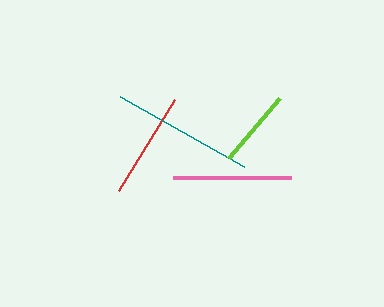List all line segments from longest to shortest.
From longest to shortest: teal, pink, red, lime.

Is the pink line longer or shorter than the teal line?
The teal line is longer than the pink line.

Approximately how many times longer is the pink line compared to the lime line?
The pink line is approximately 1.5 times the length of the lime line.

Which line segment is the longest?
The teal line is the longest at approximately 142 pixels.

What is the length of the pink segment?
The pink segment is approximately 119 pixels long.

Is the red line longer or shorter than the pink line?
The pink line is longer than the red line.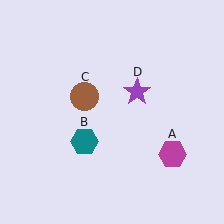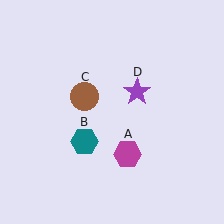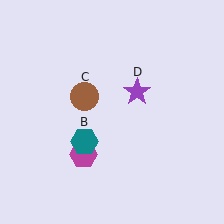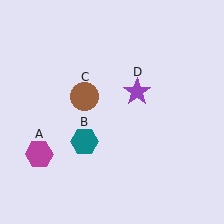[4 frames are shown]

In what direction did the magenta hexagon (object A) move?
The magenta hexagon (object A) moved left.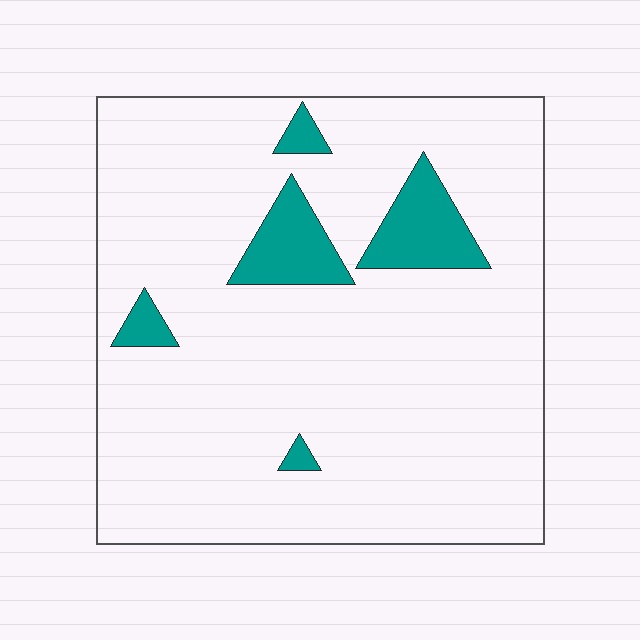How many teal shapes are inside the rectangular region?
5.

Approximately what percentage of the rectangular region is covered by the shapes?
Approximately 10%.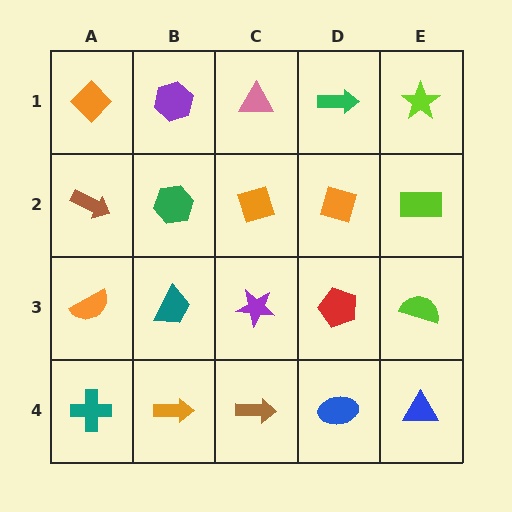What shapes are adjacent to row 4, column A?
An orange semicircle (row 3, column A), an orange arrow (row 4, column B).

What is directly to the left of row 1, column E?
A green arrow.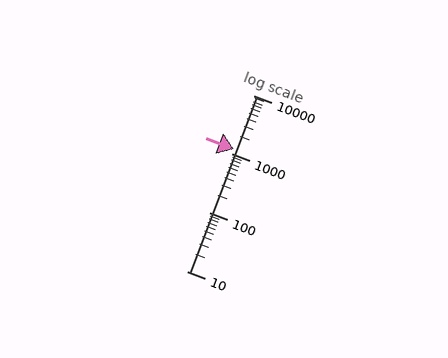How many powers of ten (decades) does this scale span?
The scale spans 3 decades, from 10 to 10000.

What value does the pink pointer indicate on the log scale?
The pointer indicates approximately 1200.